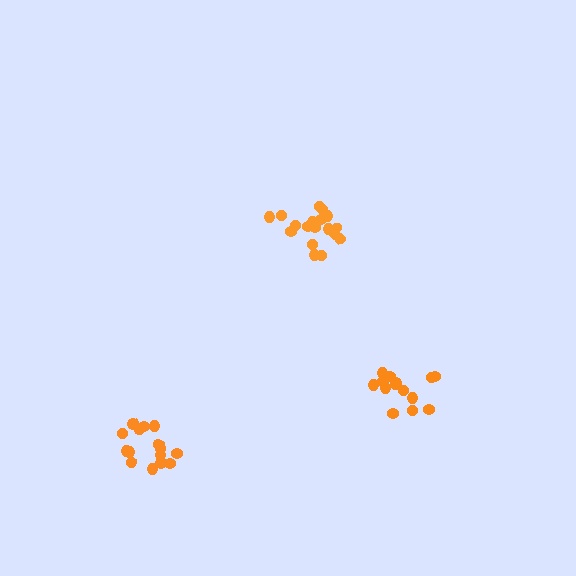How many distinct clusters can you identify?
There are 3 distinct clusters.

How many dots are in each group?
Group 1: 15 dots, Group 2: 18 dots, Group 3: 14 dots (47 total).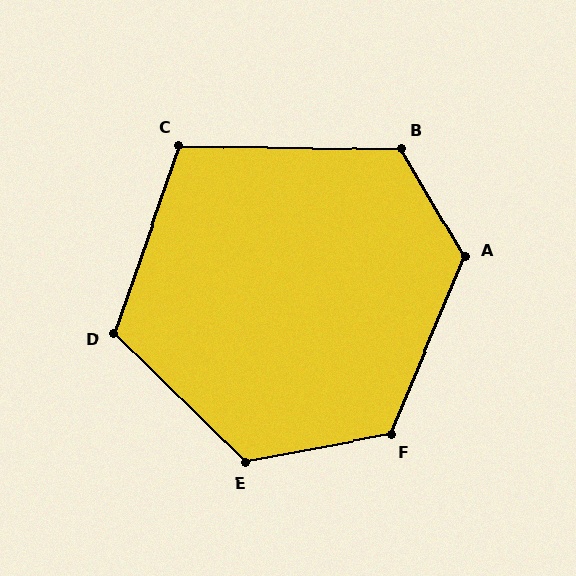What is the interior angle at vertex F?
Approximately 123 degrees (obtuse).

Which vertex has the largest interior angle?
A, at approximately 127 degrees.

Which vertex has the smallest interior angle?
C, at approximately 108 degrees.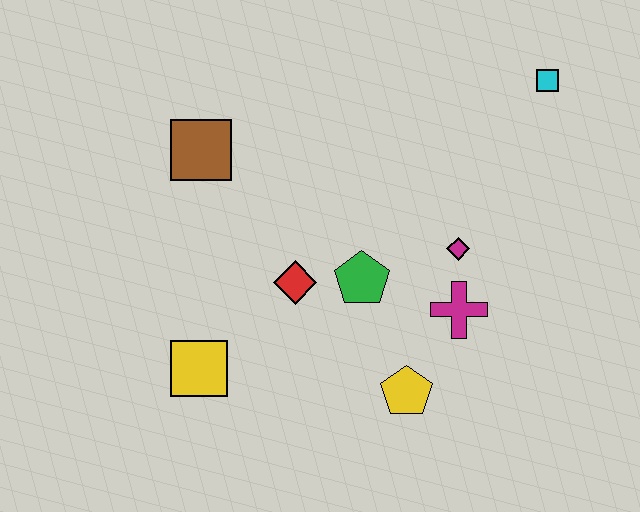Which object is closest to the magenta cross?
The magenta diamond is closest to the magenta cross.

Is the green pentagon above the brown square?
No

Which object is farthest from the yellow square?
The cyan square is farthest from the yellow square.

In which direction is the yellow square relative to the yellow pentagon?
The yellow square is to the left of the yellow pentagon.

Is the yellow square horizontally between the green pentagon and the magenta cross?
No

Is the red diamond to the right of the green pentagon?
No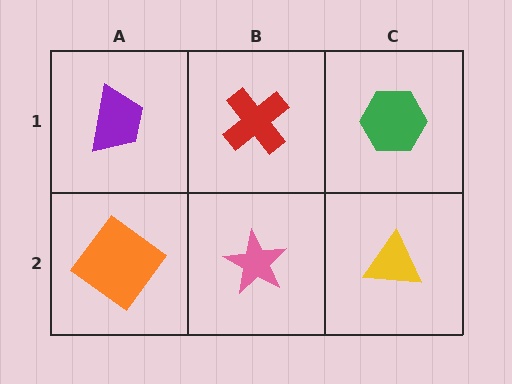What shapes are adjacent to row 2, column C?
A green hexagon (row 1, column C), a pink star (row 2, column B).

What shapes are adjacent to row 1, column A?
An orange diamond (row 2, column A), a red cross (row 1, column B).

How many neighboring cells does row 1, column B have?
3.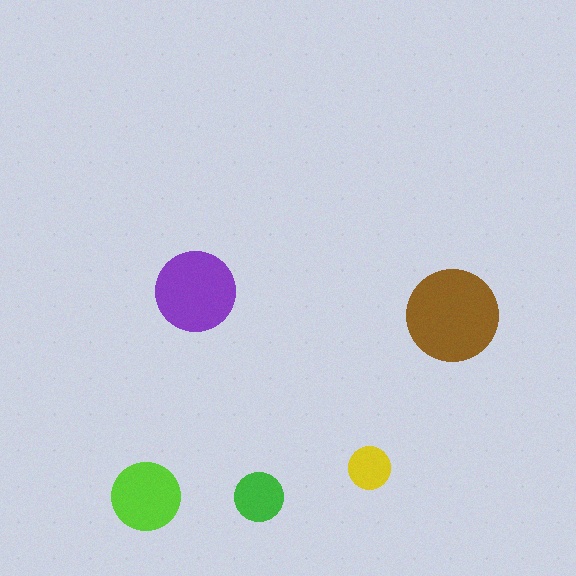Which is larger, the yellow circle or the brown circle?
The brown one.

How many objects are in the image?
There are 5 objects in the image.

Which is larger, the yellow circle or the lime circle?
The lime one.